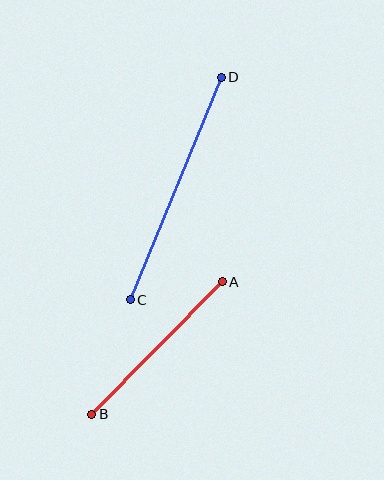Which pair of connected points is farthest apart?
Points C and D are farthest apart.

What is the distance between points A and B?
The distance is approximately 186 pixels.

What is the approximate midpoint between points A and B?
The midpoint is at approximately (157, 348) pixels.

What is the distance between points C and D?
The distance is approximately 240 pixels.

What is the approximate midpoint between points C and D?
The midpoint is at approximately (176, 188) pixels.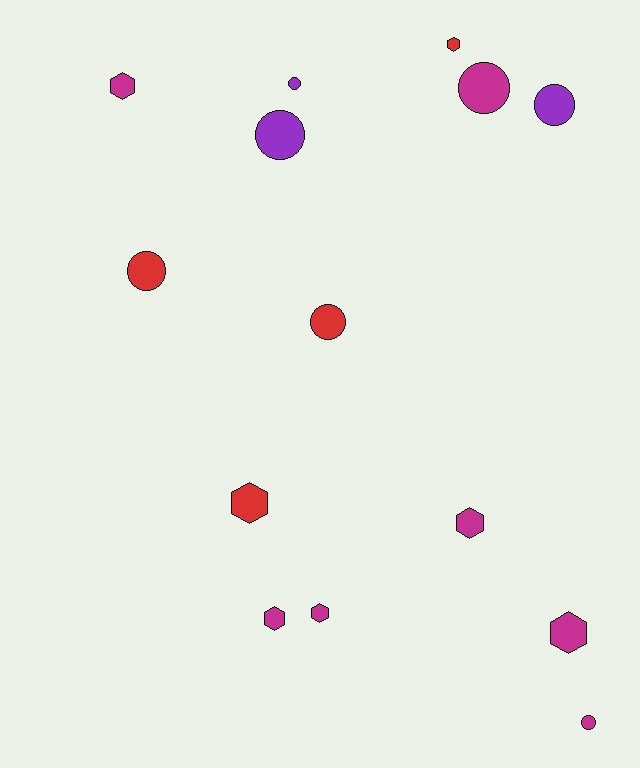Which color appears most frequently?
Magenta, with 7 objects.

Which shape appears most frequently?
Circle, with 7 objects.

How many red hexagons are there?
There are 2 red hexagons.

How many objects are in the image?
There are 14 objects.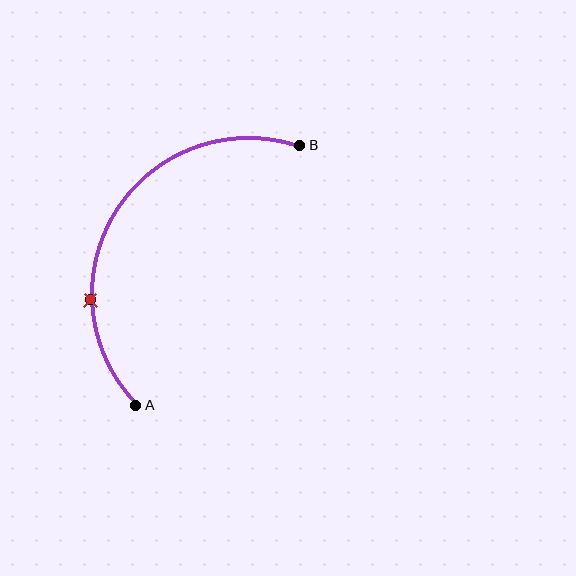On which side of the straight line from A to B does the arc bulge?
The arc bulges to the left of the straight line connecting A and B.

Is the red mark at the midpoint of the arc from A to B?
No. The red mark lies on the arc but is closer to endpoint A. The arc midpoint would be at the point on the curve equidistant along the arc from both A and B.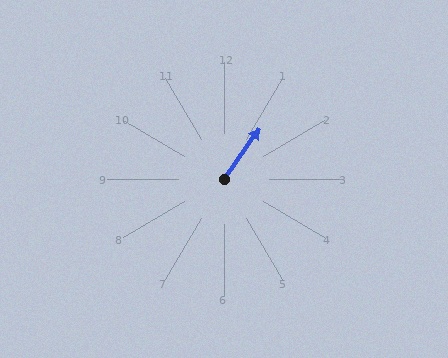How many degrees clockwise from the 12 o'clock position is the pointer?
Approximately 35 degrees.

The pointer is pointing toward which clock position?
Roughly 1 o'clock.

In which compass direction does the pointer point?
Northeast.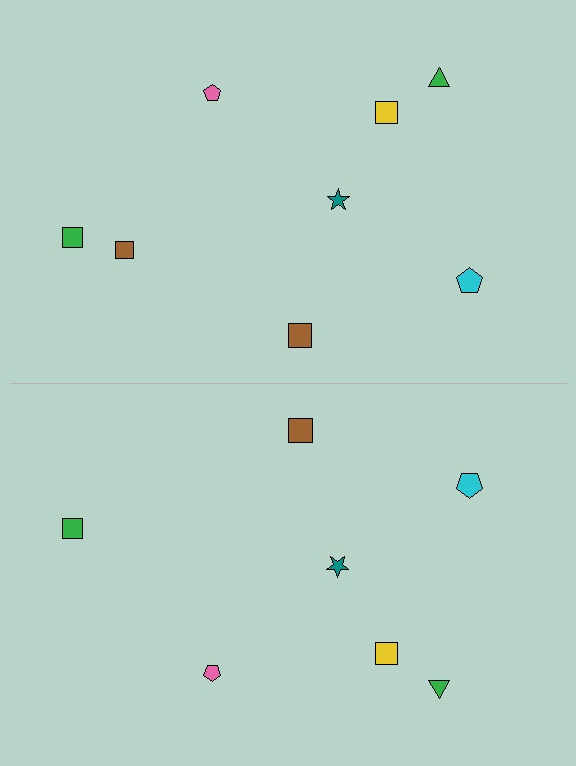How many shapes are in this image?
There are 15 shapes in this image.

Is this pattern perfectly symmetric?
No, the pattern is not perfectly symmetric. A brown square is missing from the bottom side.